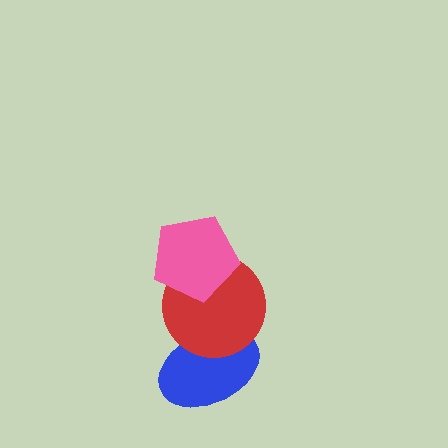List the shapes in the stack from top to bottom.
From top to bottom: the pink pentagon, the red circle, the blue ellipse.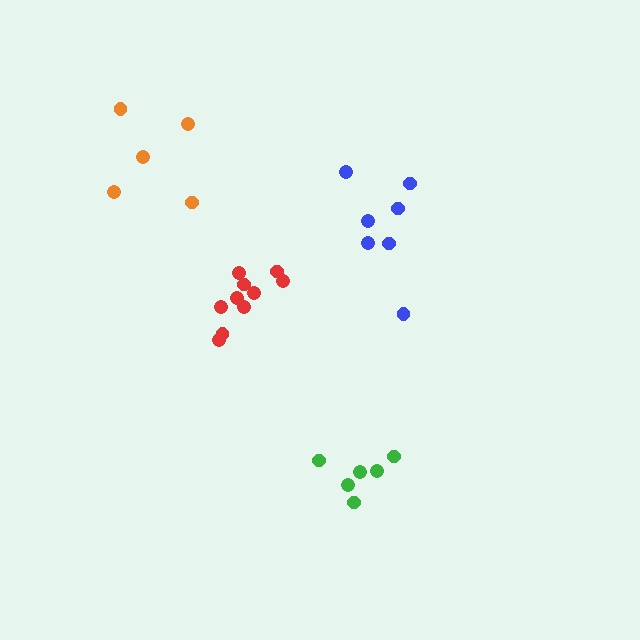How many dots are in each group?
Group 1: 6 dots, Group 2: 7 dots, Group 3: 10 dots, Group 4: 5 dots (28 total).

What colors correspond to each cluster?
The clusters are colored: green, blue, red, orange.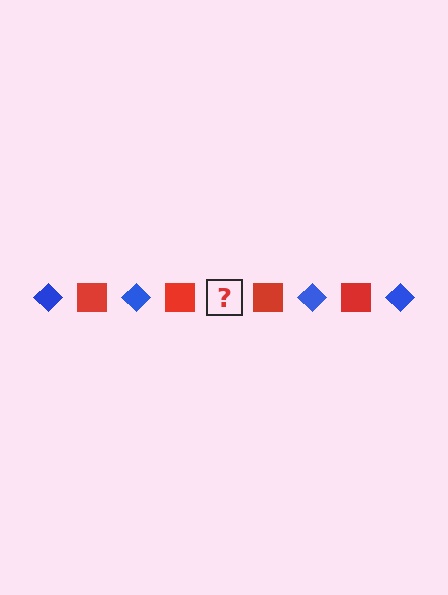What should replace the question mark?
The question mark should be replaced with a blue diamond.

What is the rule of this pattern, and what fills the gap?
The rule is that the pattern alternates between blue diamond and red square. The gap should be filled with a blue diamond.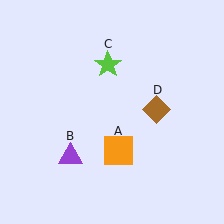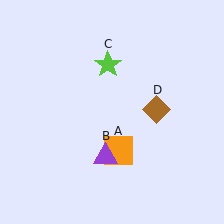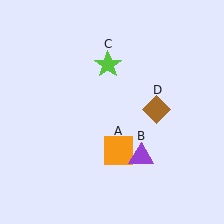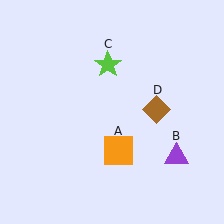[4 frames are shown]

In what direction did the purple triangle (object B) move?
The purple triangle (object B) moved right.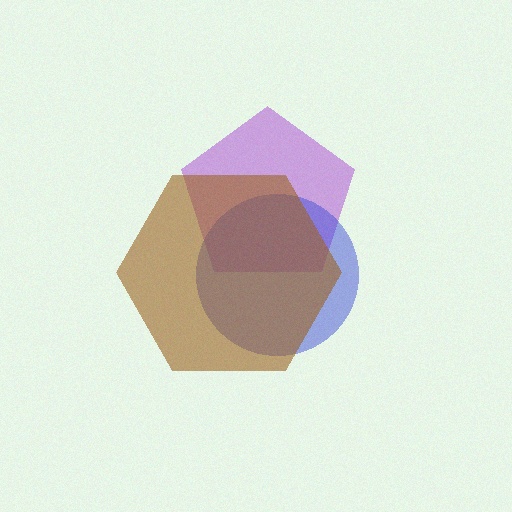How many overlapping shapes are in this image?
There are 3 overlapping shapes in the image.